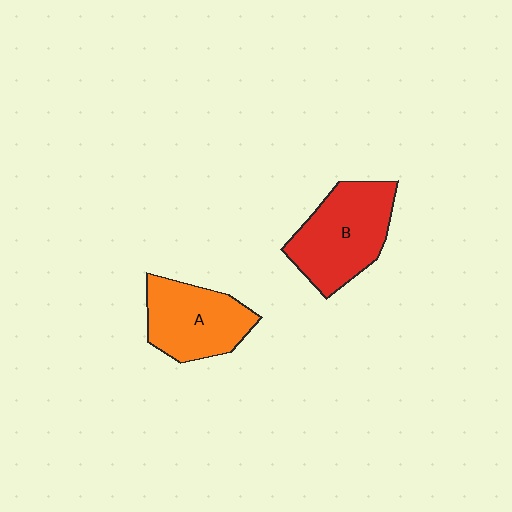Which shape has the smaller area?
Shape A (orange).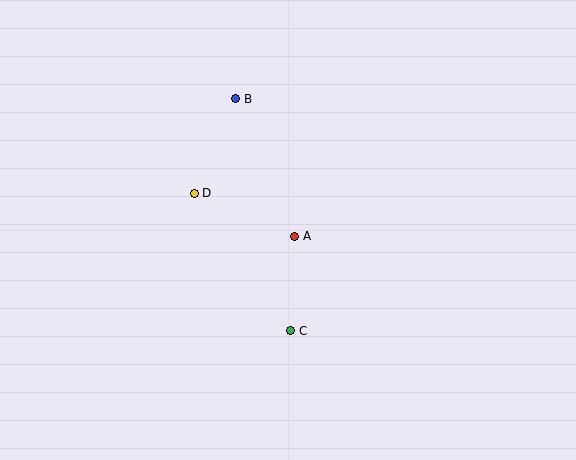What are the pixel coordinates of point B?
Point B is at (236, 99).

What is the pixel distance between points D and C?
The distance between D and C is 168 pixels.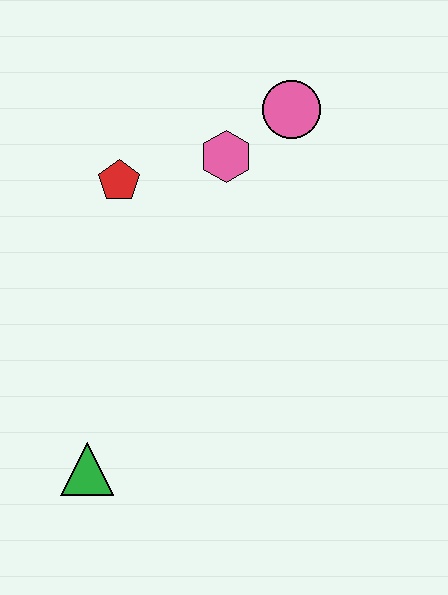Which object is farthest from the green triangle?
The pink circle is farthest from the green triangle.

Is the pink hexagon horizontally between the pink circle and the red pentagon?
Yes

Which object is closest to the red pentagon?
The pink hexagon is closest to the red pentagon.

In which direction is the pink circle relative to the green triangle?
The pink circle is above the green triangle.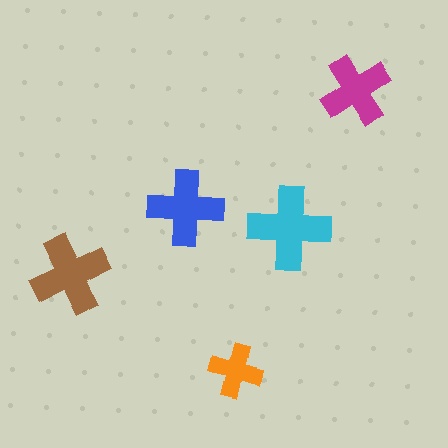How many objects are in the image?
There are 5 objects in the image.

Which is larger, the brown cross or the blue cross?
The brown one.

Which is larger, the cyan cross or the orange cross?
The cyan one.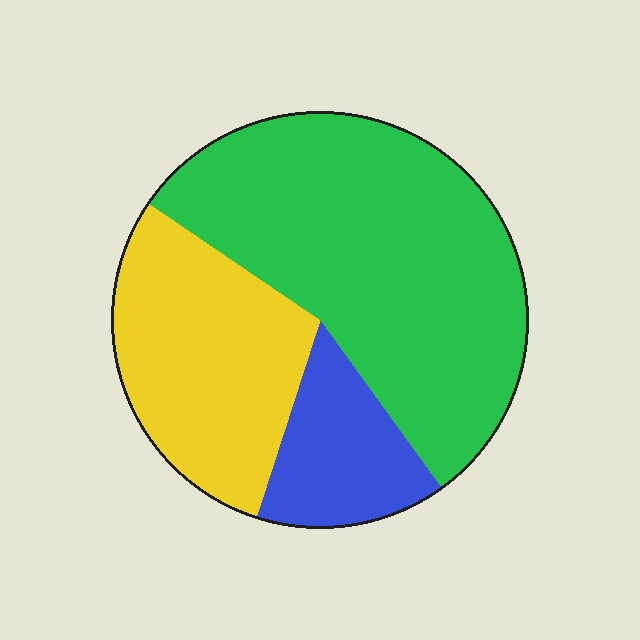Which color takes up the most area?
Green, at roughly 55%.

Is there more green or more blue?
Green.